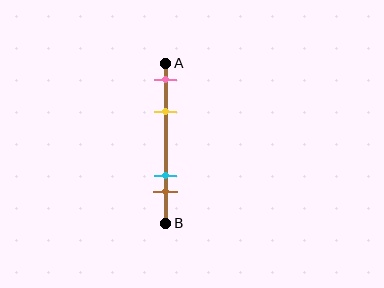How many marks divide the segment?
There are 4 marks dividing the segment.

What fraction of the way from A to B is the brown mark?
The brown mark is approximately 80% (0.8) of the way from A to B.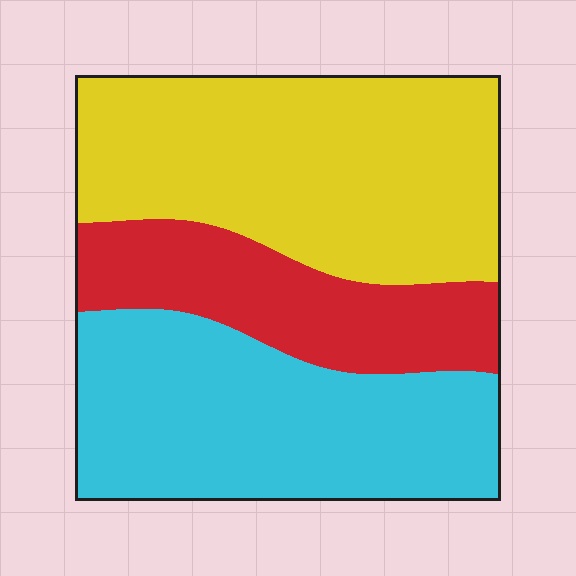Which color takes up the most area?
Yellow, at roughly 40%.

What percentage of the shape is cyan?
Cyan takes up about three eighths (3/8) of the shape.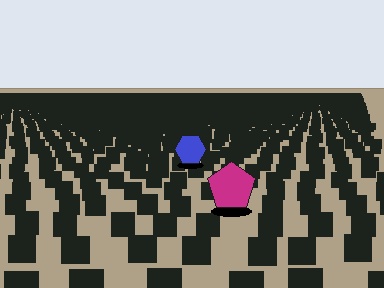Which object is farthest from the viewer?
The blue hexagon is farthest from the viewer. It appears smaller and the ground texture around it is denser.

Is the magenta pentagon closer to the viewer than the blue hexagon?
Yes. The magenta pentagon is closer — you can tell from the texture gradient: the ground texture is coarser near it.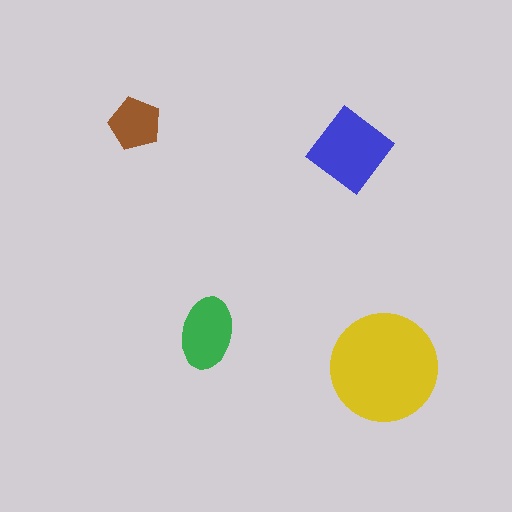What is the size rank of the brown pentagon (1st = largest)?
4th.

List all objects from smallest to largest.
The brown pentagon, the green ellipse, the blue diamond, the yellow circle.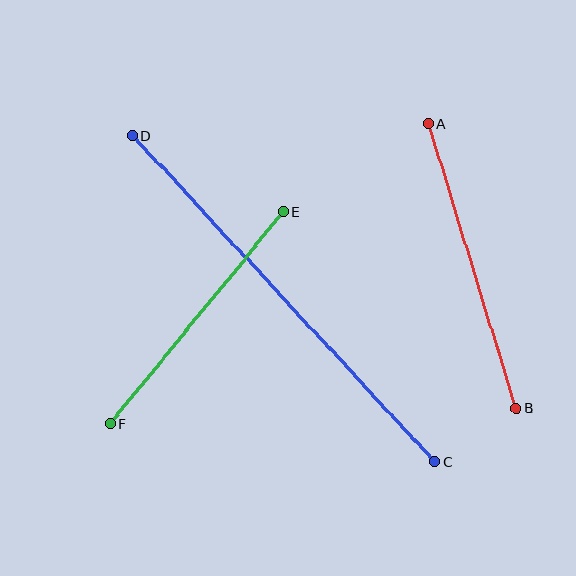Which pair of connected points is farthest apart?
Points C and D are farthest apart.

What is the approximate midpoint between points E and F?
The midpoint is at approximately (197, 318) pixels.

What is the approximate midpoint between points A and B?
The midpoint is at approximately (472, 266) pixels.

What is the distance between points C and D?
The distance is approximately 445 pixels.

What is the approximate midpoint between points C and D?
The midpoint is at approximately (284, 299) pixels.